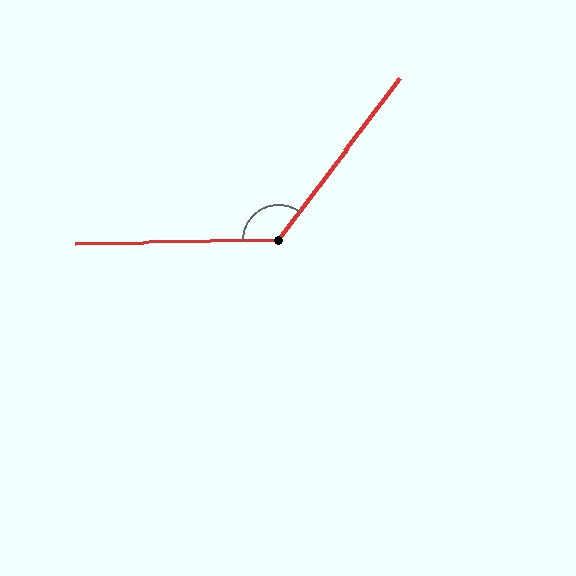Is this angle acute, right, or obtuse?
It is obtuse.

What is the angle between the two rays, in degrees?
Approximately 128 degrees.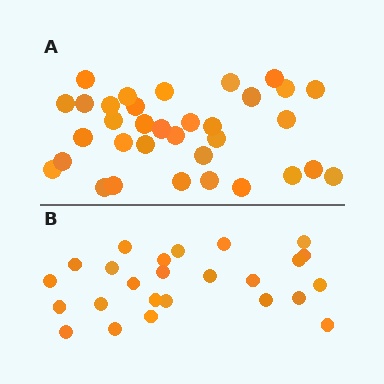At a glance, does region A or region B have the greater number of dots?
Region A (the top region) has more dots.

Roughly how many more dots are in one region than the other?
Region A has roughly 8 or so more dots than region B.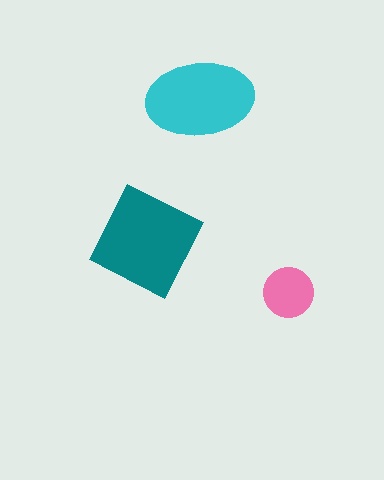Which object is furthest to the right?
The pink circle is rightmost.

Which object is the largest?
The teal square.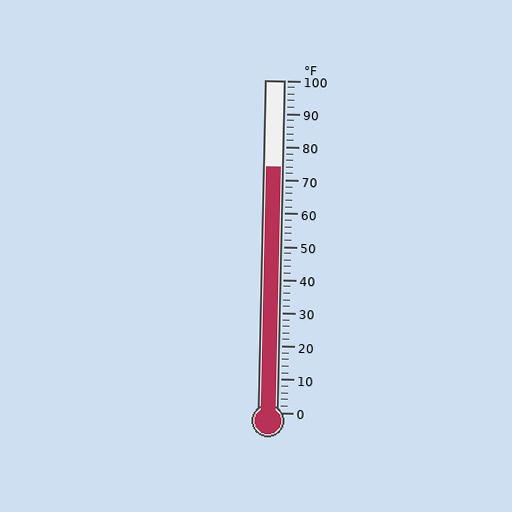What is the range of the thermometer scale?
The thermometer scale ranges from 0°F to 100°F.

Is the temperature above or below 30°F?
The temperature is above 30°F.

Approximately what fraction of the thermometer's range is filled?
The thermometer is filled to approximately 75% of its range.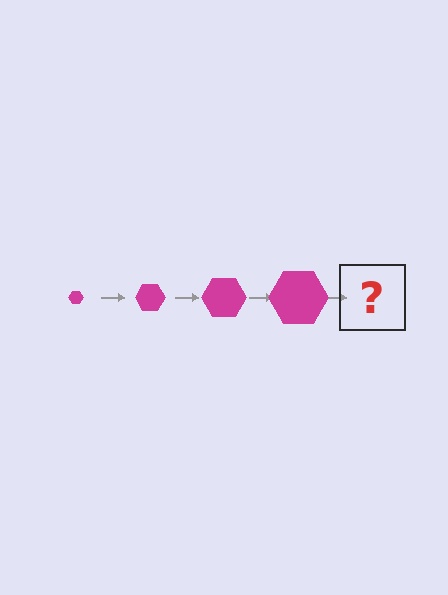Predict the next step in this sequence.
The next step is a magenta hexagon, larger than the previous one.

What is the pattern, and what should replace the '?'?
The pattern is that the hexagon gets progressively larger each step. The '?' should be a magenta hexagon, larger than the previous one.